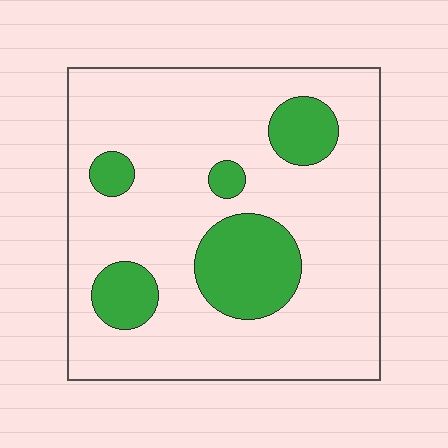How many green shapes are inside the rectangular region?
5.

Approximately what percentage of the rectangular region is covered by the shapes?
Approximately 20%.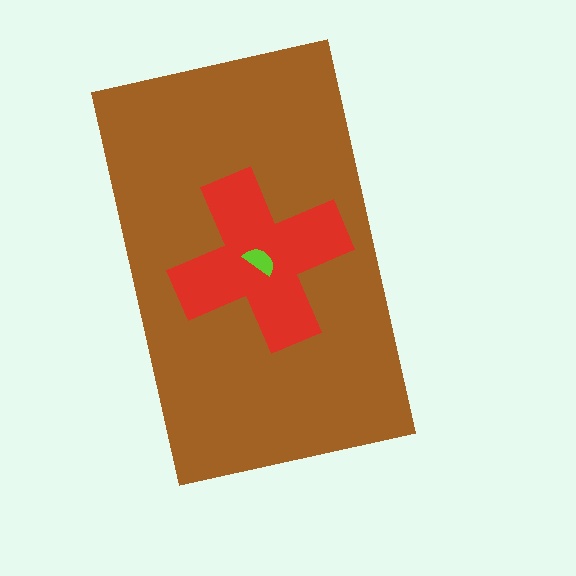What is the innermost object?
The lime semicircle.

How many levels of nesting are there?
3.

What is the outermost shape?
The brown rectangle.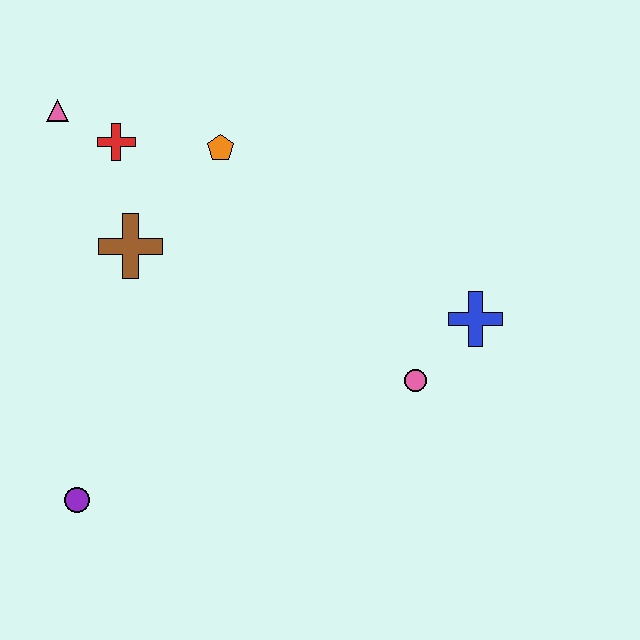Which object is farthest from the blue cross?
The pink triangle is farthest from the blue cross.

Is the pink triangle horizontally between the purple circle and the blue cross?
No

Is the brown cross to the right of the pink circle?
No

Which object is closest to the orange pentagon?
The red cross is closest to the orange pentagon.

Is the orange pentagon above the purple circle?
Yes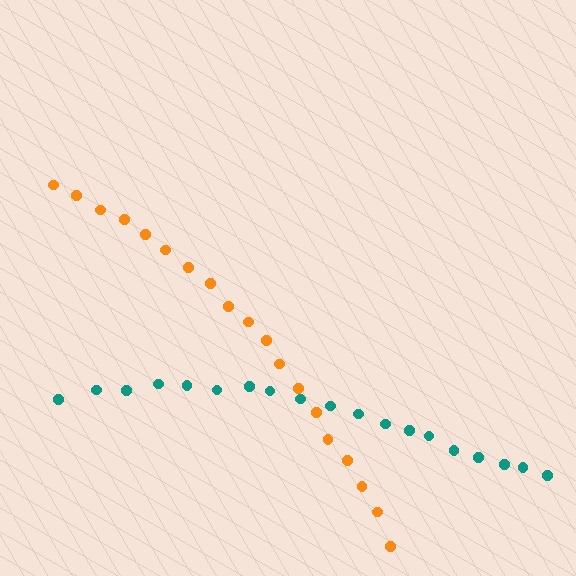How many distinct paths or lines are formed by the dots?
There are 2 distinct paths.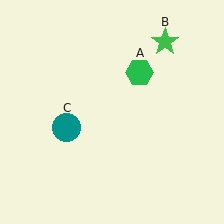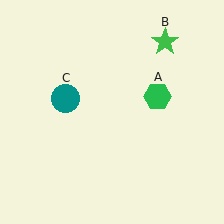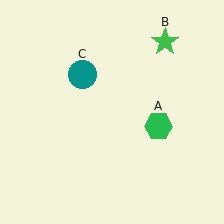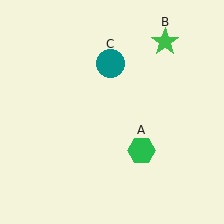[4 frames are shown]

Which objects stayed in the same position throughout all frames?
Green star (object B) remained stationary.